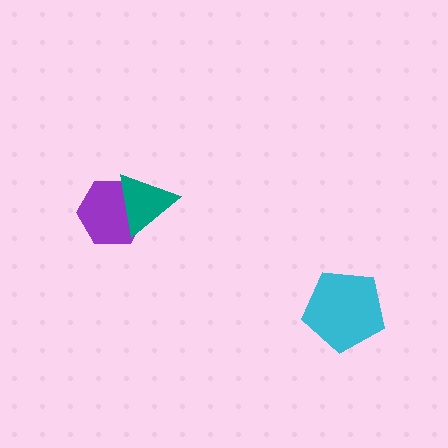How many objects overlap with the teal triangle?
1 object overlaps with the teal triangle.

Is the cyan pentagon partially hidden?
No, no other shape covers it.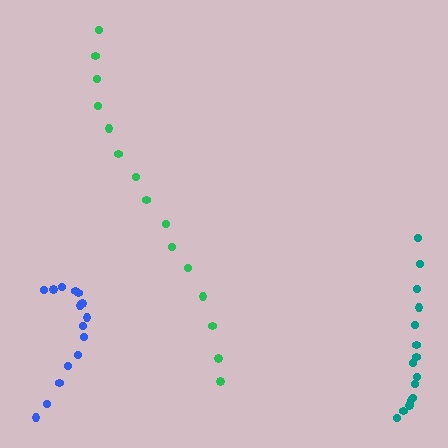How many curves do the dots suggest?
There are 3 distinct paths.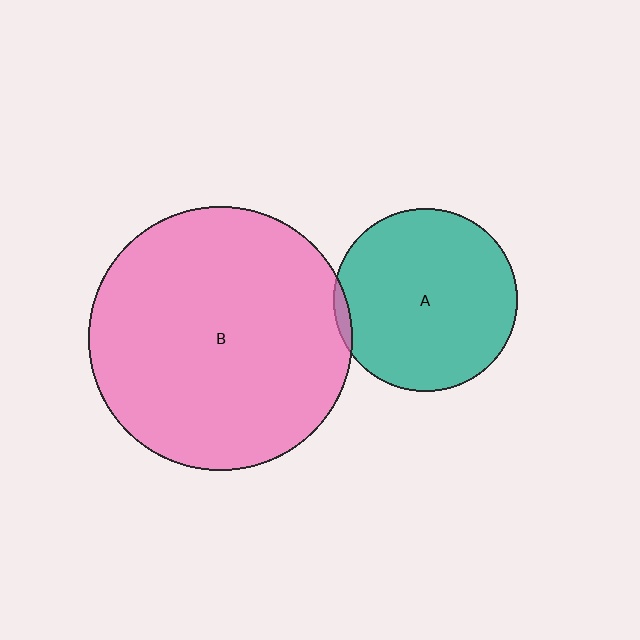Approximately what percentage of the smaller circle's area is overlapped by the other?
Approximately 5%.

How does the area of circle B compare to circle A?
Approximately 2.1 times.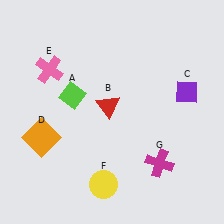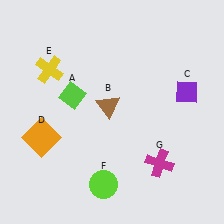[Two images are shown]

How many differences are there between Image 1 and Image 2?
There are 3 differences between the two images.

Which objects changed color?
B changed from red to brown. E changed from pink to yellow. F changed from yellow to lime.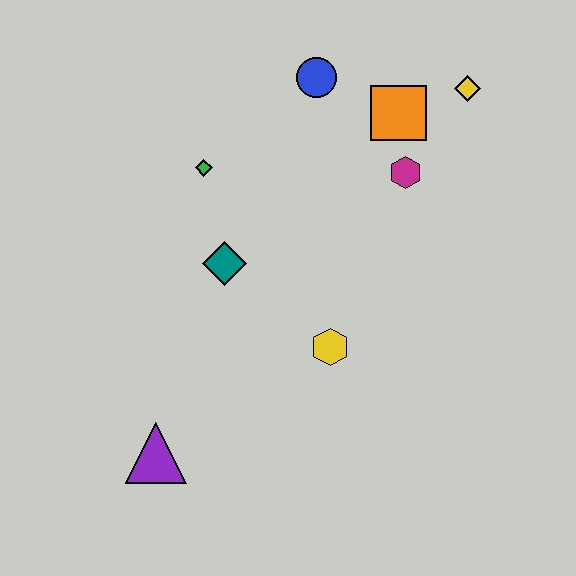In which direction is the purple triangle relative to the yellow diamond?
The purple triangle is below the yellow diamond.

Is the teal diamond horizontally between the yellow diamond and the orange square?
No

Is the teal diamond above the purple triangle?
Yes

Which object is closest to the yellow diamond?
The orange square is closest to the yellow diamond.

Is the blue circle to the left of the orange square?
Yes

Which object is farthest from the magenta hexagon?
The purple triangle is farthest from the magenta hexagon.